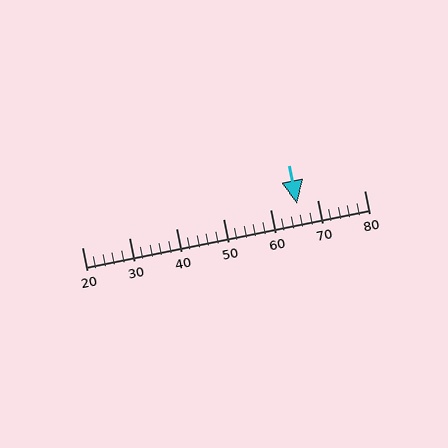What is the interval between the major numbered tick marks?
The major tick marks are spaced 10 units apart.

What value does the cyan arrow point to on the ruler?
The cyan arrow points to approximately 66.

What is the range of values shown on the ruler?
The ruler shows values from 20 to 80.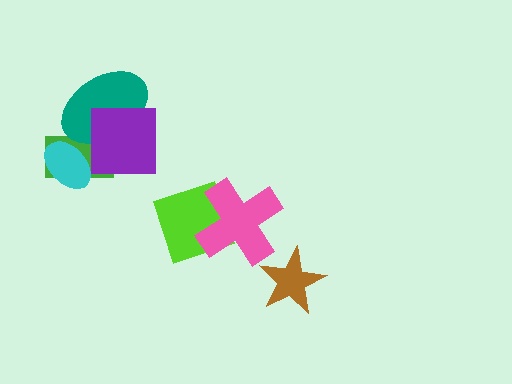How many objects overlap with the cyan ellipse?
1 object overlaps with the cyan ellipse.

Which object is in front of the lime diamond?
The pink cross is in front of the lime diamond.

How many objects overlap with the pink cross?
1 object overlaps with the pink cross.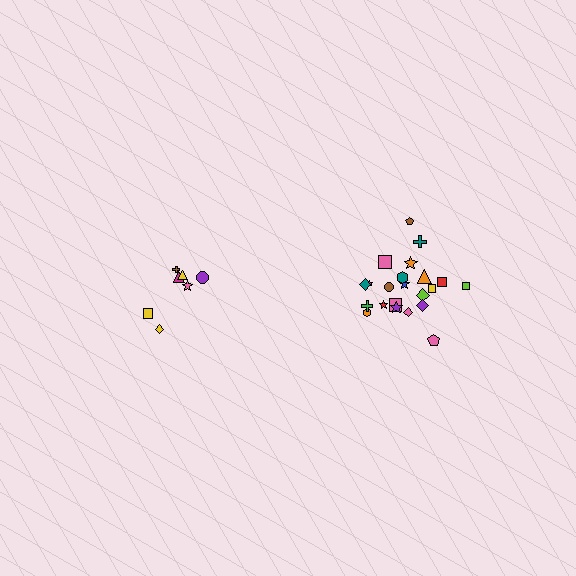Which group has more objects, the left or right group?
The right group.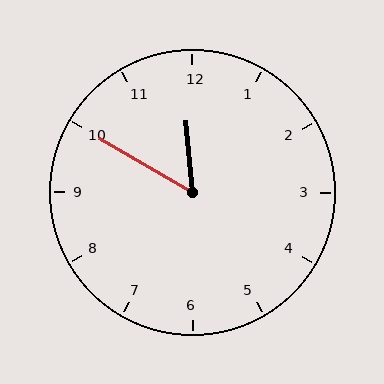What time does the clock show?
11:50.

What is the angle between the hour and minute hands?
Approximately 55 degrees.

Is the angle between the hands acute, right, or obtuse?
It is acute.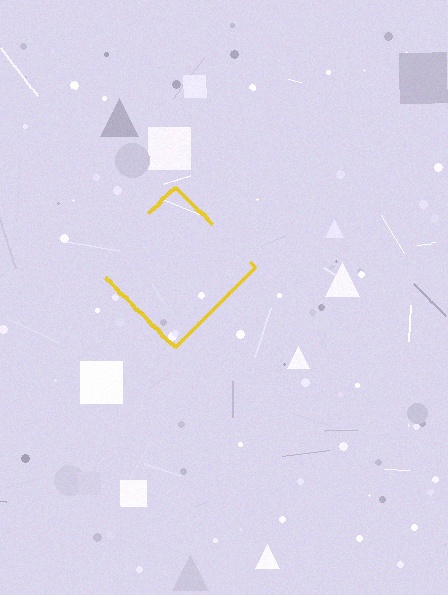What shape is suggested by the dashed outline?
The dashed outline suggests a diamond.